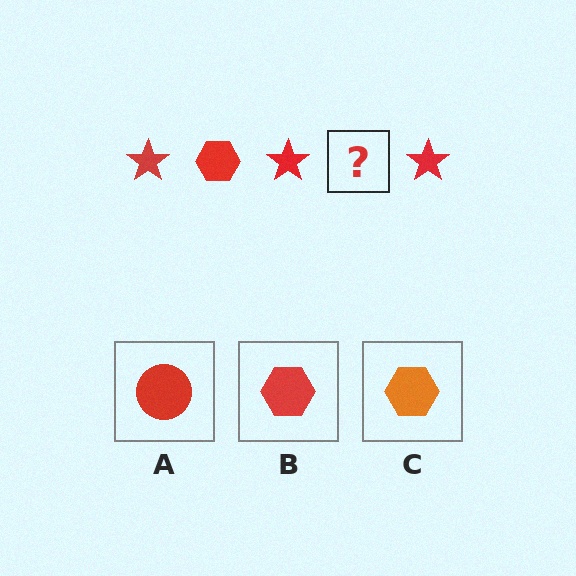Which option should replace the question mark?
Option B.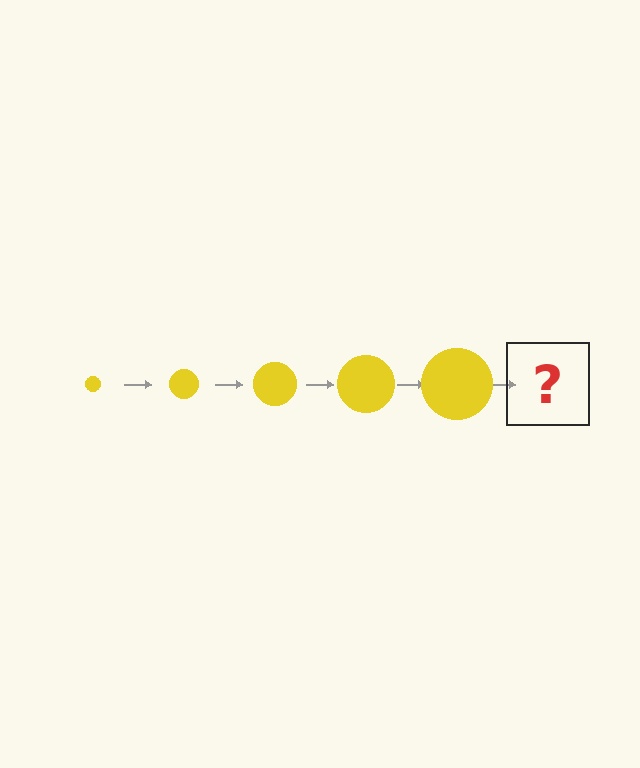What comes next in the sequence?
The next element should be a yellow circle, larger than the previous one.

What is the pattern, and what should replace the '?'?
The pattern is that the circle gets progressively larger each step. The '?' should be a yellow circle, larger than the previous one.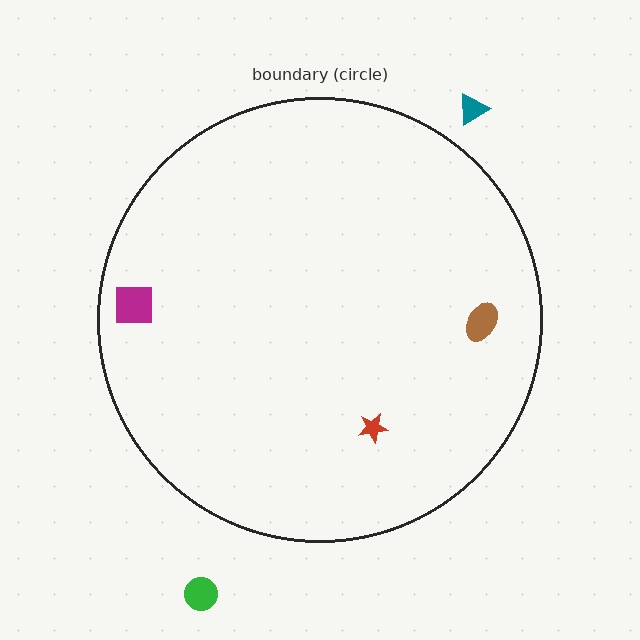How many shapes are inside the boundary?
3 inside, 2 outside.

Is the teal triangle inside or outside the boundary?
Outside.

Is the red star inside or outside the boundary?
Inside.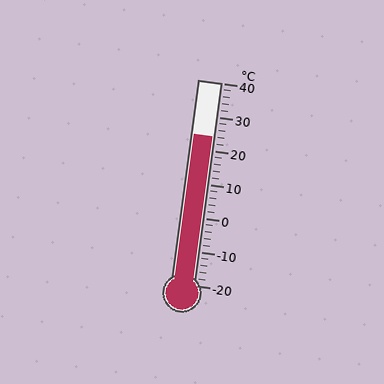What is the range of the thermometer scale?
The thermometer scale ranges from -20°C to 40°C.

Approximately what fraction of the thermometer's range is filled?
The thermometer is filled to approximately 75% of its range.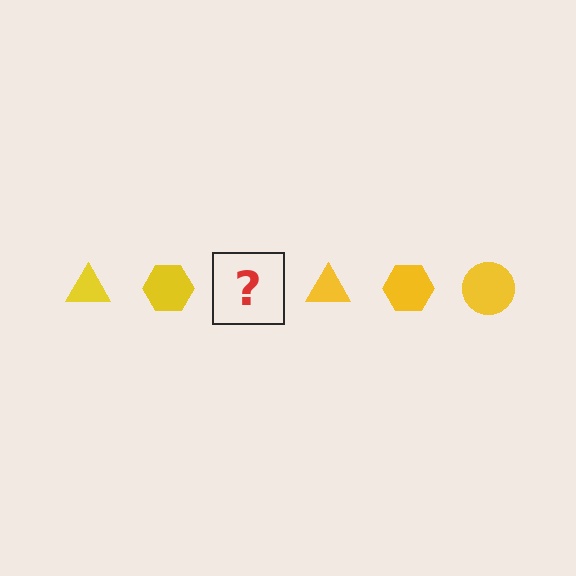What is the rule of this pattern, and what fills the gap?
The rule is that the pattern cycles through triangle, hexagon, circle shapes in yellow. The gap should be filled with a yellow circle.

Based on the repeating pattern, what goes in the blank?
The blank should be a yellow circle.